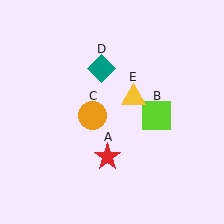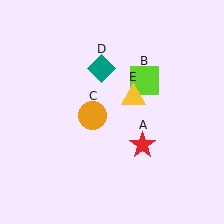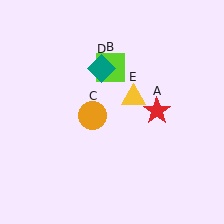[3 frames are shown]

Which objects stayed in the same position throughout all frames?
Orange circle (object C) and teal diamond (object D) and yellow triangle (object E) remained stationary.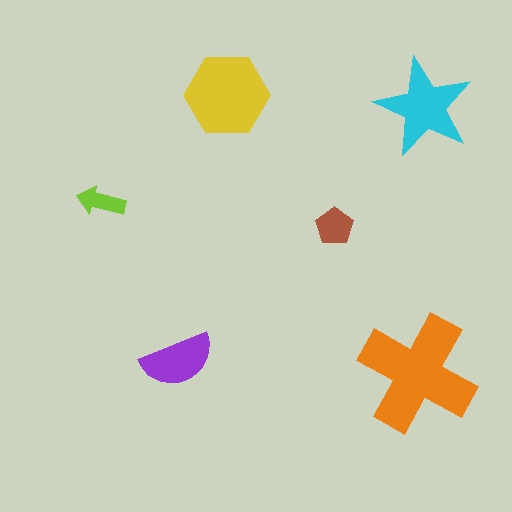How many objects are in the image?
There are 6 objects in the image.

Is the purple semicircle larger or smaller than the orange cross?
Smaller.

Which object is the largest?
The orange cross.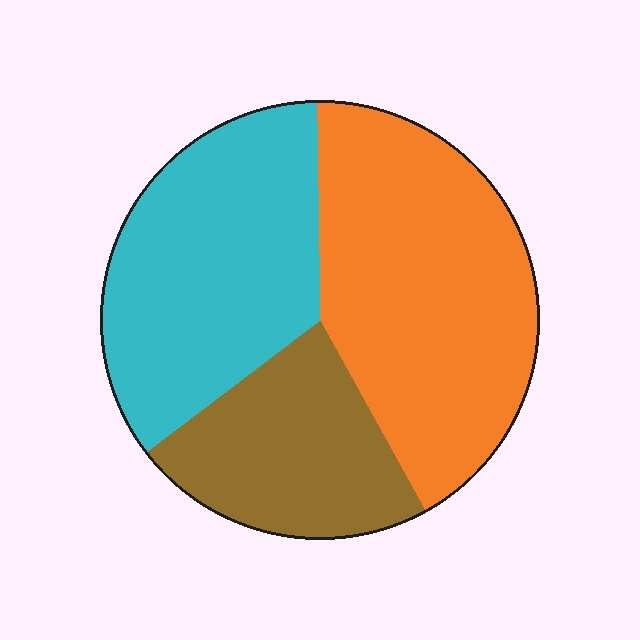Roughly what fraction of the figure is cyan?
Cyan covers around 35% of the figure.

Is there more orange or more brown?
Orange.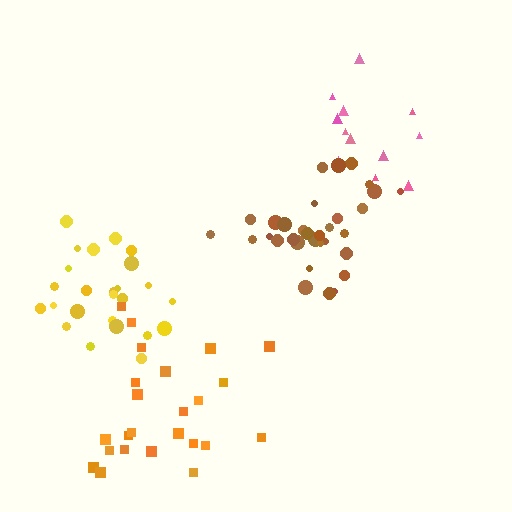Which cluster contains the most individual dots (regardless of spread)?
Brown (33).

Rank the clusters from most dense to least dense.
brown, yellow, pink, orange.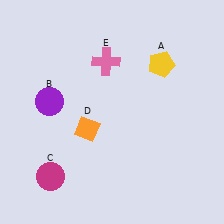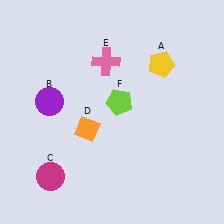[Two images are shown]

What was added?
A lime pentagon (F) was added in Image 2.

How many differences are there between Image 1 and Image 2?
There is 1 difference between the two images.